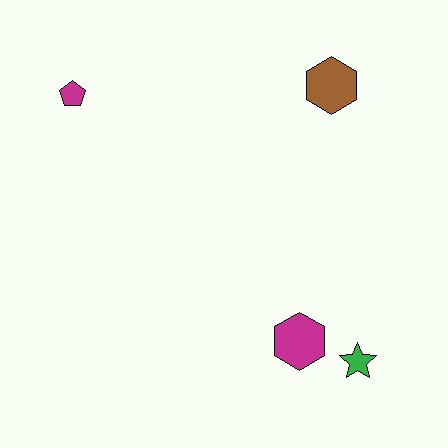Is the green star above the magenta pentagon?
No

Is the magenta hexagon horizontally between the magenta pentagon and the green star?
Yes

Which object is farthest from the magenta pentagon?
The green star is farthest from the magenta pentagon.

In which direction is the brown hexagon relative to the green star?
The brown hexagon is above the green star.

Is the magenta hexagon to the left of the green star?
Yes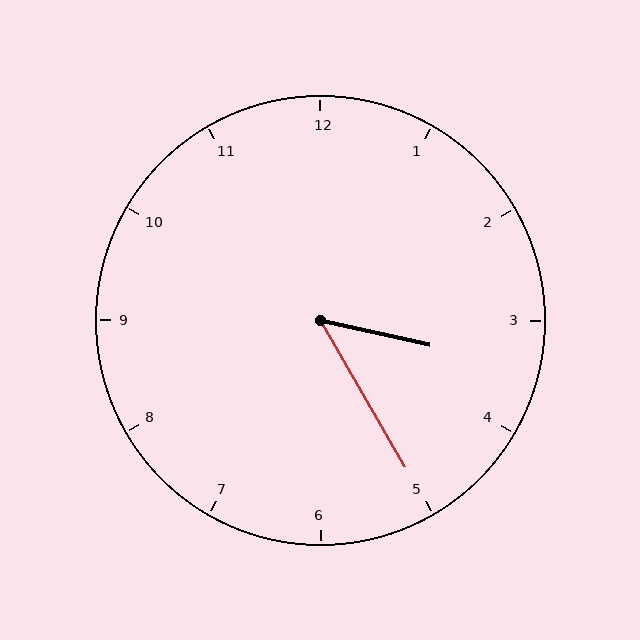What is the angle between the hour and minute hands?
Approximately 48 degrees.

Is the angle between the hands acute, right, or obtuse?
It is acute.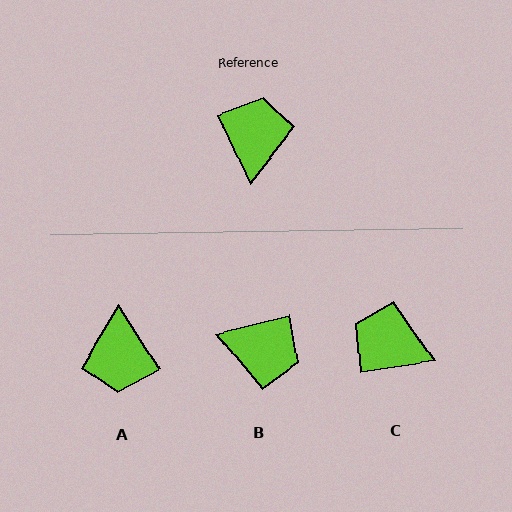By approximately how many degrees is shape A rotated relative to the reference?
Approximately 172 degrees clockwise.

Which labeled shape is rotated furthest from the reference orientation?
A, about 172 degrees away.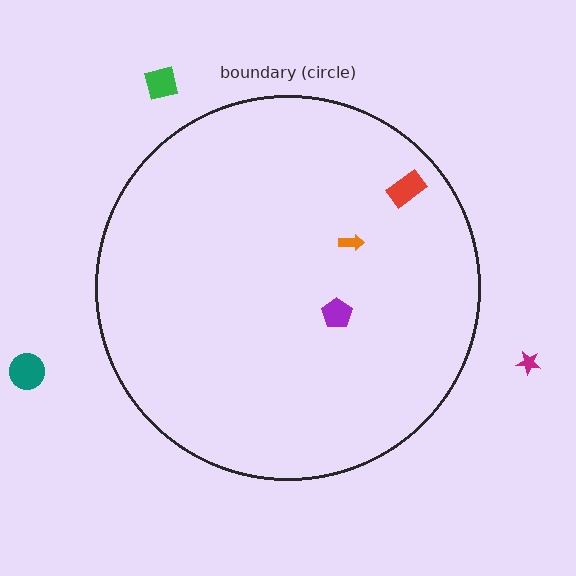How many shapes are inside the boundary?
3 inside, 3 outside.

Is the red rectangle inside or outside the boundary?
Inside.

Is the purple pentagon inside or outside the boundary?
Inside.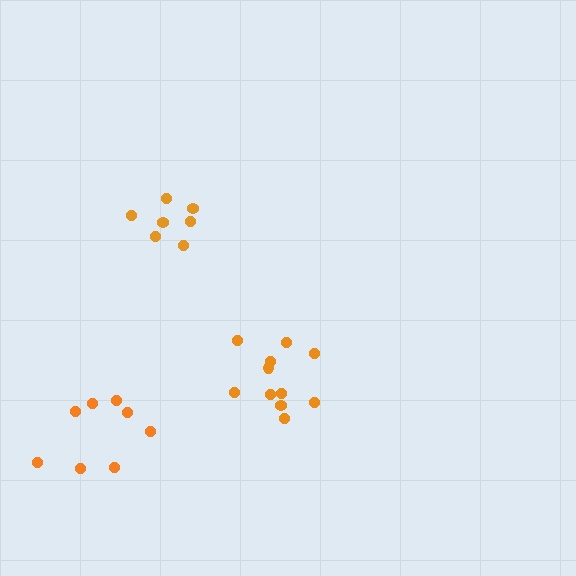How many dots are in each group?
Group 1: 7 dots, Group 2: 11 dots, Group 3: 8 dots (26 total).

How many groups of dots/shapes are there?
There are 3 groups.